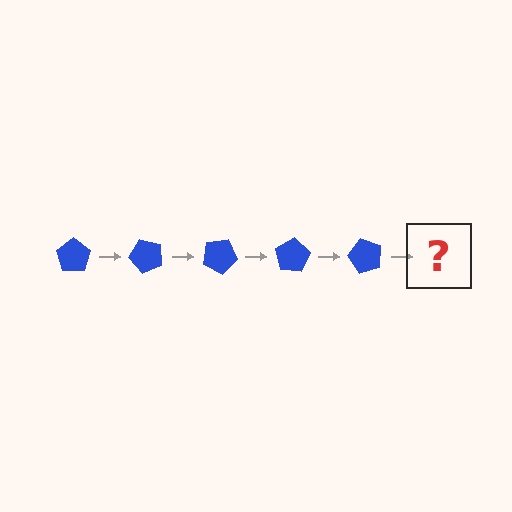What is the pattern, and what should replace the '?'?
The pattern is that the pentagon rotates 50 degrees each step. The '?' should be a blue pentagon rotated 250 degrees.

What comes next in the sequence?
The next element should be a blue pentagon rotated 250 degrees.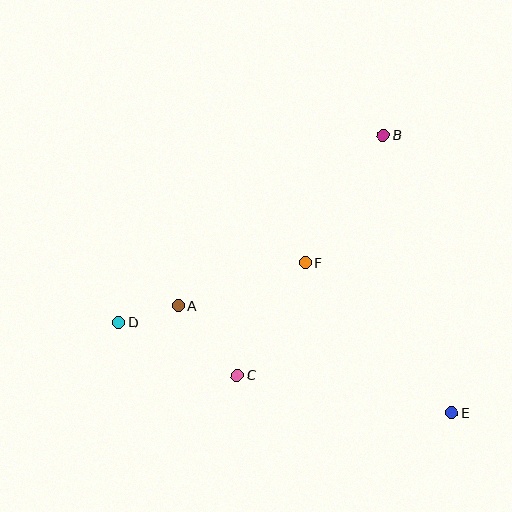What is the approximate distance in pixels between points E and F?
The distance between E and F is approximately 210 pixels.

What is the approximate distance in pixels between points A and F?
The distance between A and F is approximately 134 pixels.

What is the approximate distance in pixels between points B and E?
The distance between B and E is approximately 286 pixels.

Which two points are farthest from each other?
Points D and E are farthest from each other.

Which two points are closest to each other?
Points A and D are closest to each other.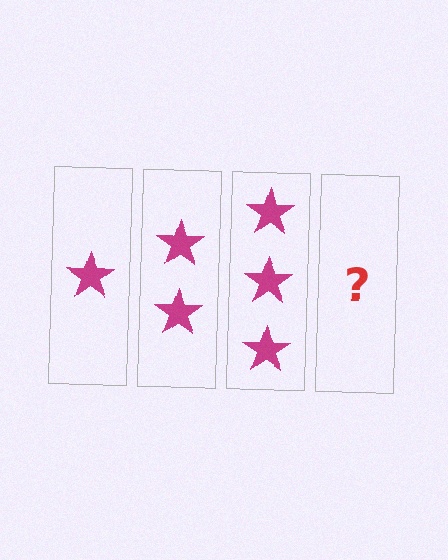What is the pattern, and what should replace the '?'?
The pattern is that each step adds one more star. The '?' should be 4 stars.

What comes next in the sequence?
The next element should be 4 stars.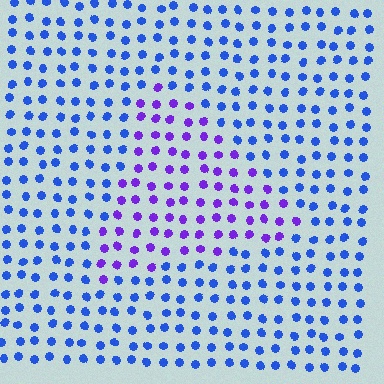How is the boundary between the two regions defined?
The boundary is defined purely by a slight shift in hue (about 44 degrees). Spacing, size, and orientation are identical on both sides.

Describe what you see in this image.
The image is filled with small blue elements in a uniform arrangement. A triangle-shaped region is visible where the elements are tinted to a slightly different hue, forming a subtle color boundary.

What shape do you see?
I see a triangle.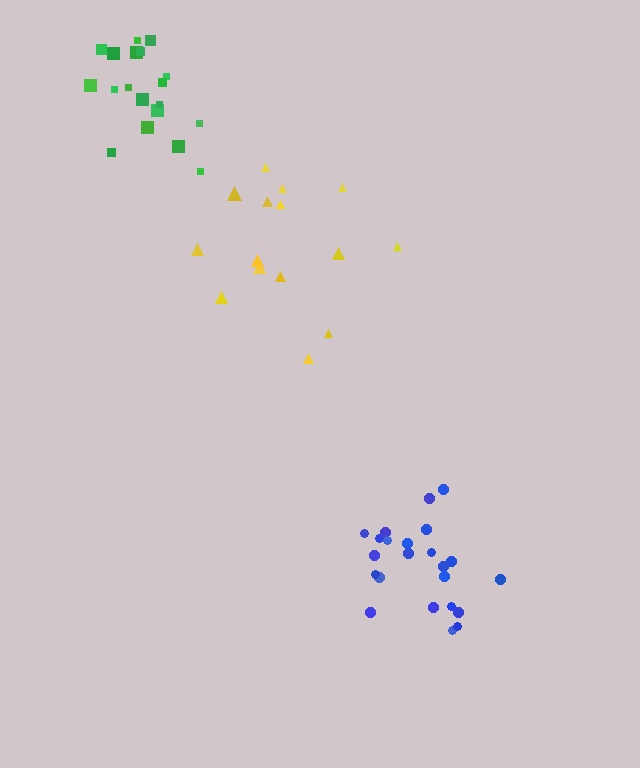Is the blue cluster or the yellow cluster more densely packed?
Blue.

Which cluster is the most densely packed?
Blue.